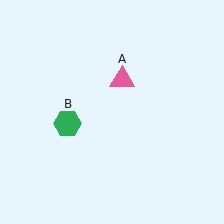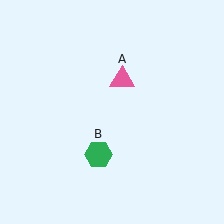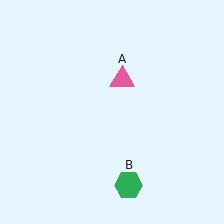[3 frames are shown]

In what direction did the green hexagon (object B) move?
The green hexagon (object B) moved down and to the right.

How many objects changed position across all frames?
1 object changed position: green hexagon (object B).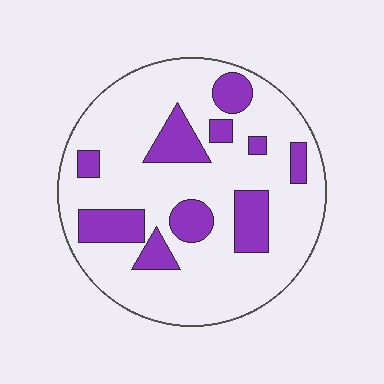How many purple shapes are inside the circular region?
10.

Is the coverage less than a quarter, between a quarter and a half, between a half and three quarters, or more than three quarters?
Less than a quarter.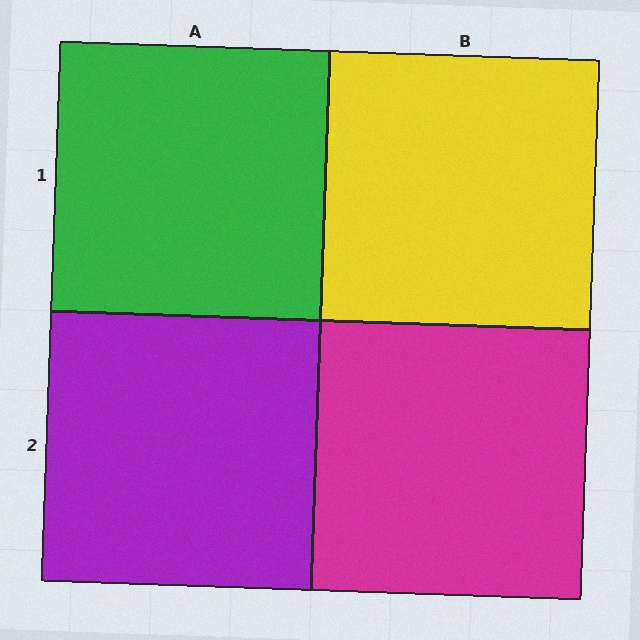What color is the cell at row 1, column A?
Green.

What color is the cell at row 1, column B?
Yellow.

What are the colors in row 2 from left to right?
Purple, magenta.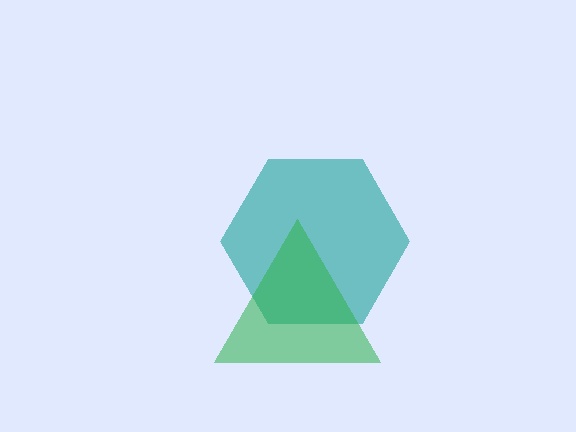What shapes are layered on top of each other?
The layered shapes are: a teal hexagon, a green triangle.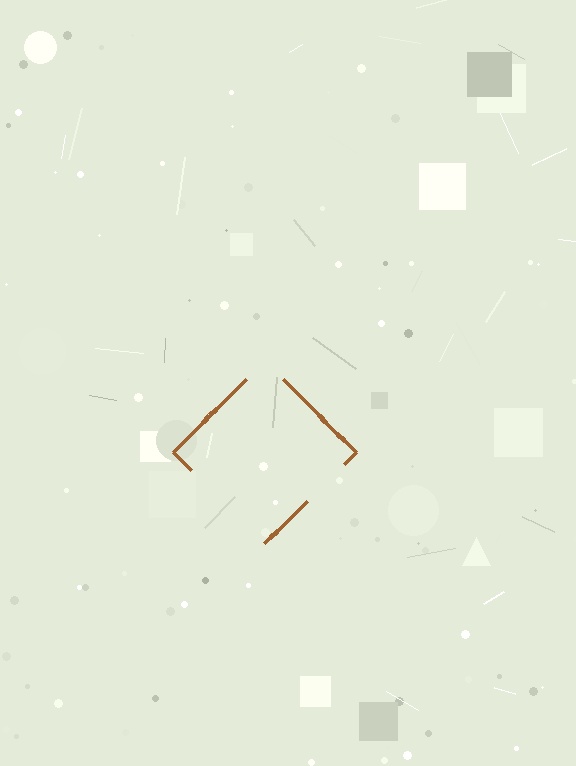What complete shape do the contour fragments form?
The contour fragments form a diamond.